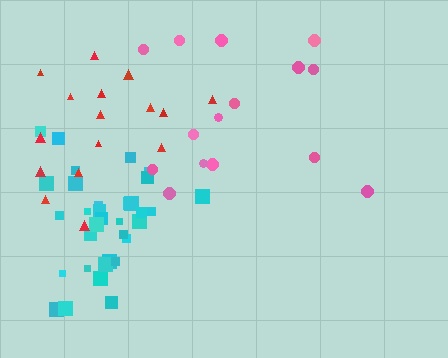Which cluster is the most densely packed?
Cyan.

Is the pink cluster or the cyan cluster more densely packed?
Cyan.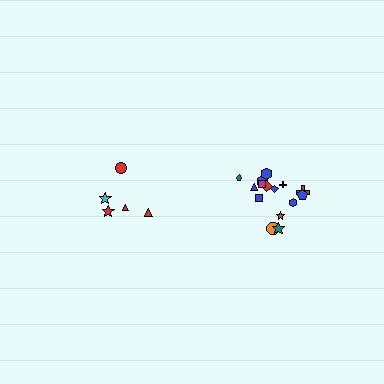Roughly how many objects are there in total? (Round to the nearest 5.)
Roughly 20 objects in total.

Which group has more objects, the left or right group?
The right group.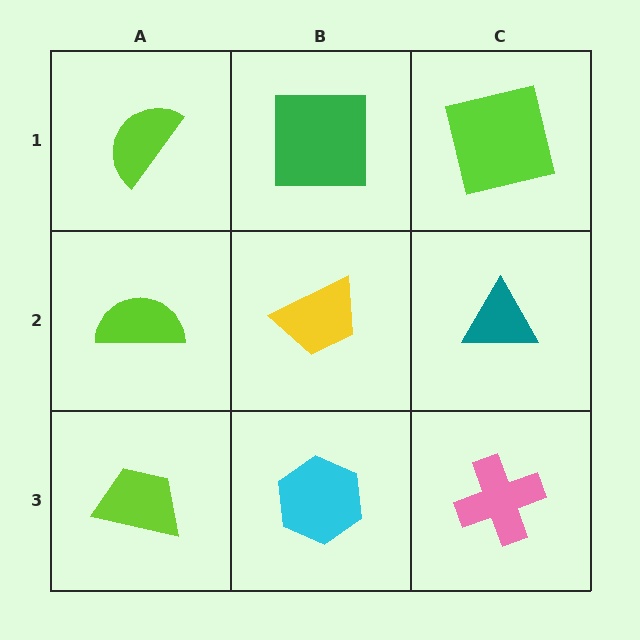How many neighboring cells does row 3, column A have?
2.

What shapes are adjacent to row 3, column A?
A lime semicircle (row 2, column A), a cyan hexagon (row 3, column B).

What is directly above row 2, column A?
A lime semicircle.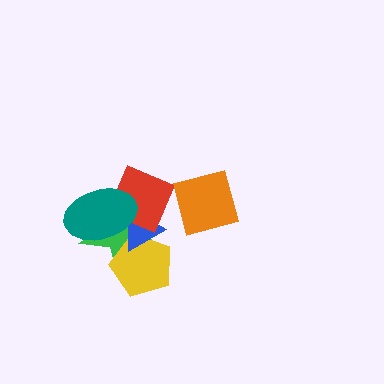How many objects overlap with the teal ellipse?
3 objects overlap with the teal ellipse.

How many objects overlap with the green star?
4 objects overlap with the green star.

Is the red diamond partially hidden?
Yes, it is partially covered by another shape.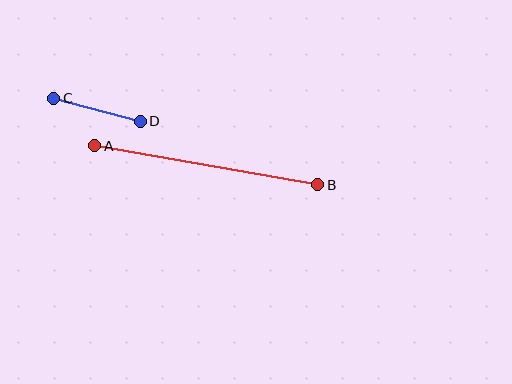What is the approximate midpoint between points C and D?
The midpoint is at approximately (97, 110) pixels.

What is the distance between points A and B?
The distance is approximately 226 pixels.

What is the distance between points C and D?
The distance is approximately 89 pixels.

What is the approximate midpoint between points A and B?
The midpoint is at approximately (206, 165) pixels.